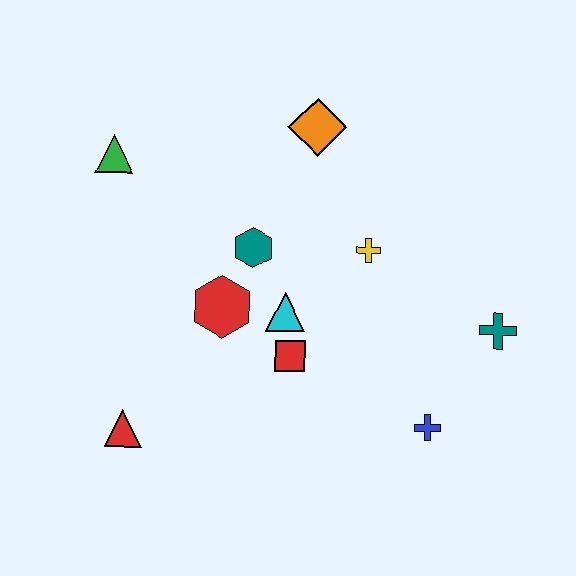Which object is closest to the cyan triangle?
The red square is closest to the cyan triangle.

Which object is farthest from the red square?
The green triangle is farthest from the red square.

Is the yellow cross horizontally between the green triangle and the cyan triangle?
No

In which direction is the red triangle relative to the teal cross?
The red triangle is to the left of the teal cross.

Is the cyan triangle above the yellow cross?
No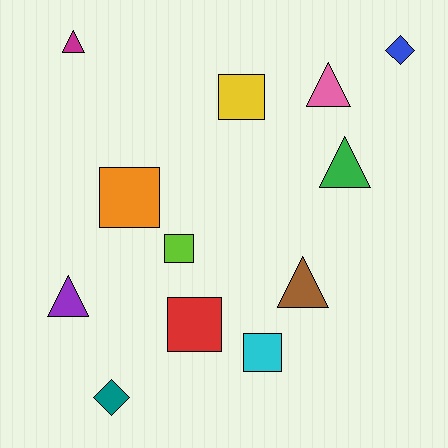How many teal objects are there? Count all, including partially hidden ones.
There is 1 teal object.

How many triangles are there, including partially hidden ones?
There are 5 triangles.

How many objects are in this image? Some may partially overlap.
There are 12 objects.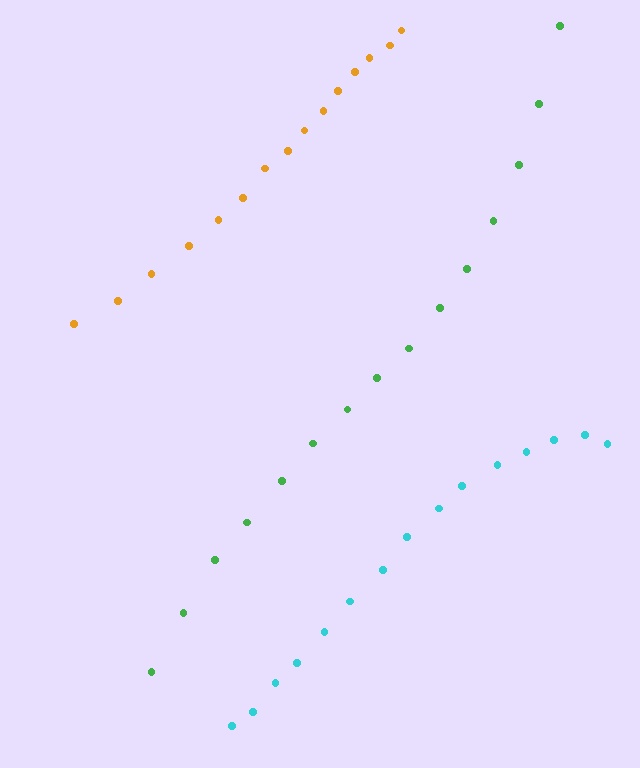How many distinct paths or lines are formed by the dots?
There are 3 distinct paths.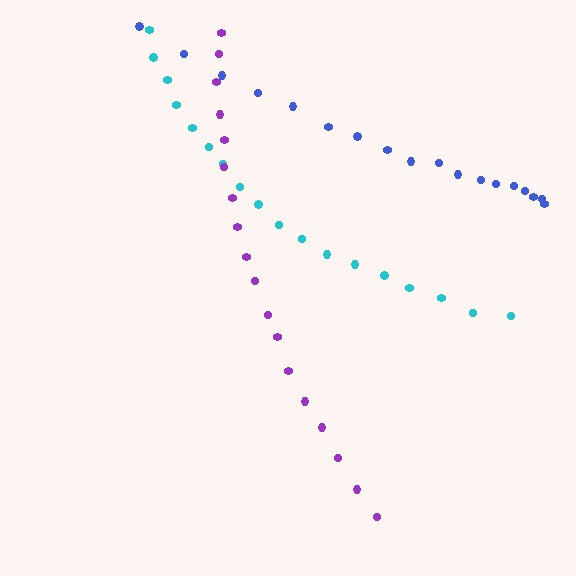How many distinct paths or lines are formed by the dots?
There are 3 distinct paths.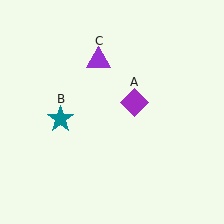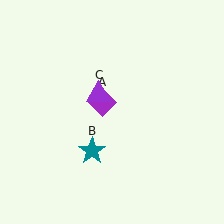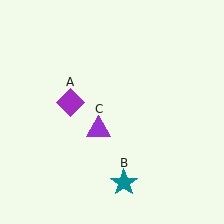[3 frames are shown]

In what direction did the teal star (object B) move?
The teal star (object B) moved down and to the right.